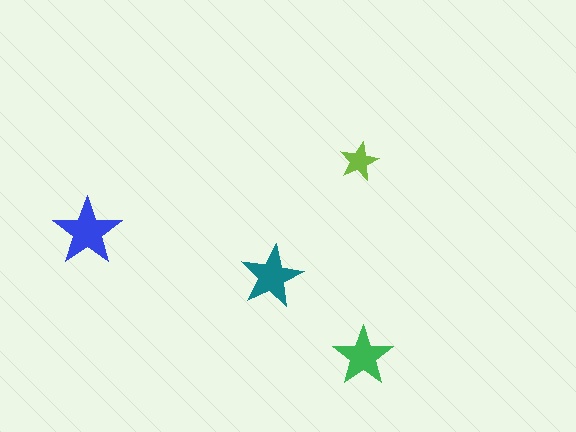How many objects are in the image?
There are 4 objects in the image.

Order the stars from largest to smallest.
the blue one, the teal one, the green one, the lime one.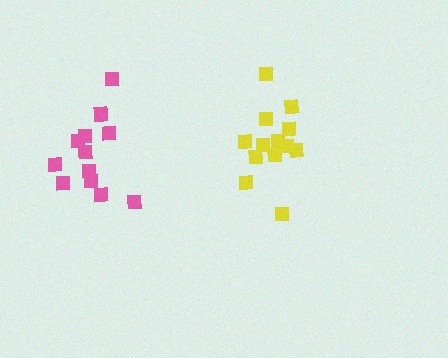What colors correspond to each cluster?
The clusters are colored: yellow, pink.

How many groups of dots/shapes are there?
There are 2 groups.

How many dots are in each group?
Group 1: 13 dots, Group 2: 12 dots (25 total).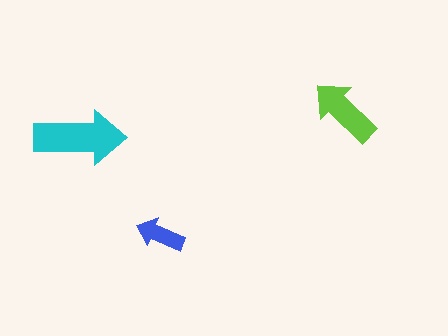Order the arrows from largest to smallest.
the cyan one, the lime one, the blue one.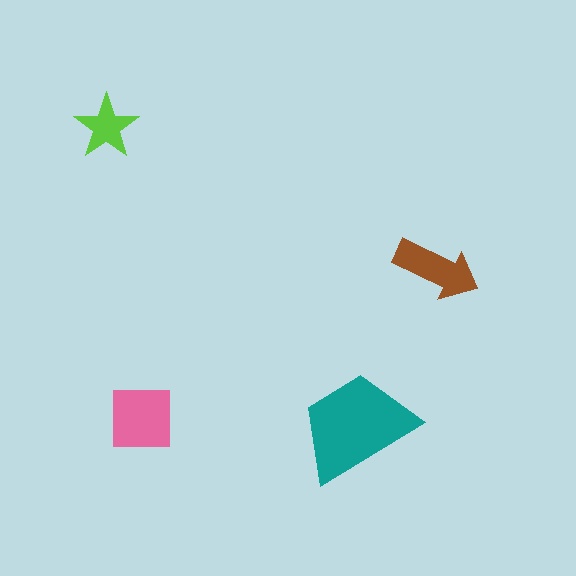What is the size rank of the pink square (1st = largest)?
2nd.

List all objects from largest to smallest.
The teal trapezoid, the pink square, the brown arrow, the lime star.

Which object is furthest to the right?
The brown arrow is rightmost.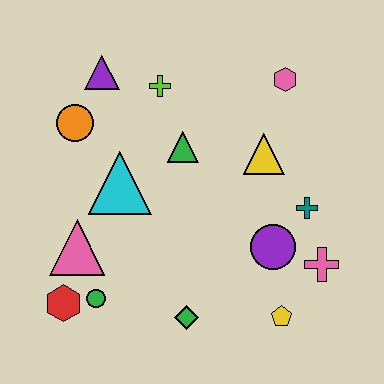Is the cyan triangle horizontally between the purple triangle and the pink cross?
Yes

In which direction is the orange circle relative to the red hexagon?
The orange circle is above the red hexagon.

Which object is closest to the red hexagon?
The green circle is closest to the red hexagon.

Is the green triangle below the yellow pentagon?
No